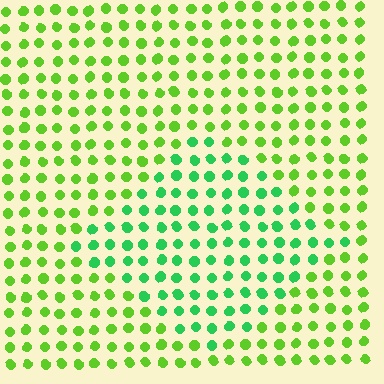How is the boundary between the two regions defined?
The boundary is defined purely by a slight shift in hue (about 36 degrees). Spacing, size, and orientation are identical on both sides.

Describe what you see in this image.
The image is filled with small lime elements in a uniform arrangement. A diamond-shaped region is visible where the elements are tinted to a slightly different hue, forming a subtle color boundary.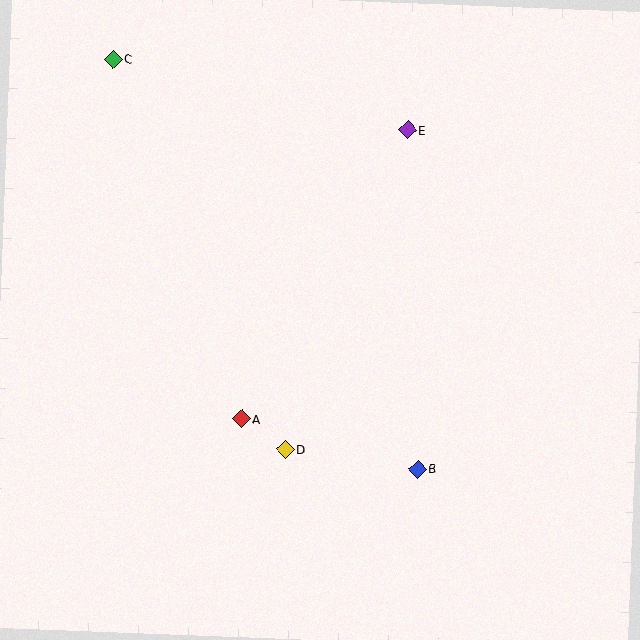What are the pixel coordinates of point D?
Point D is at (285, 450).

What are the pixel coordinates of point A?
Point A is at (241, 419).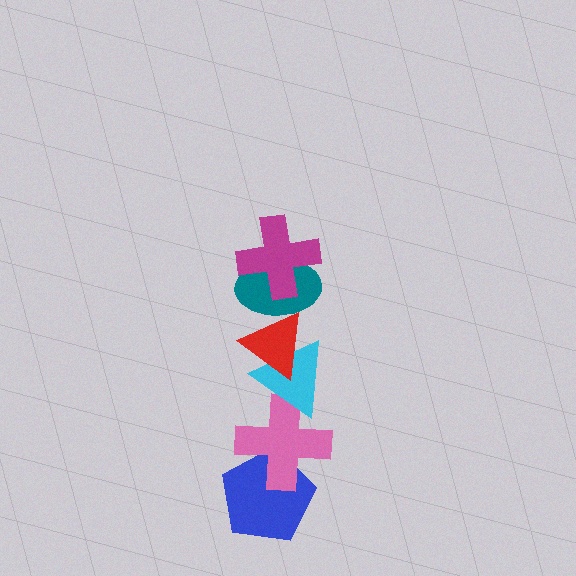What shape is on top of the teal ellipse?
The magenta cross is on top of the teal ellipse.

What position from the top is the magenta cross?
The magenta cross is 1st from the top.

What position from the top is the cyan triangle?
The cyan triangle is 4th from the top.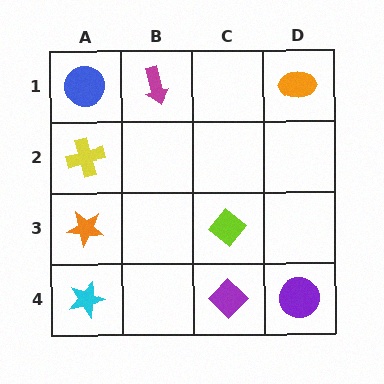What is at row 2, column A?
A yellow cross.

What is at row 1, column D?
An orange ellipse.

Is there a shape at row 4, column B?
No, that cell is empty.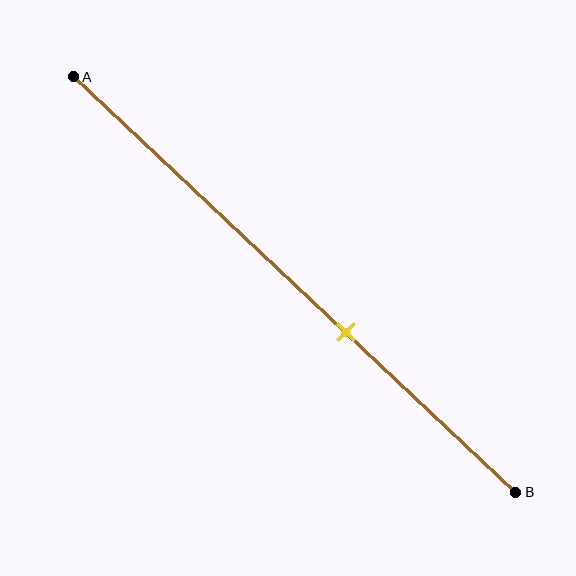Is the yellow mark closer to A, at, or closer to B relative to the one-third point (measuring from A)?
The yellow mark is closer to point B than the one-third point of segment AB.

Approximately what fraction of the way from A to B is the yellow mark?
The yellow mark is approximately 60% of the way from A to B.